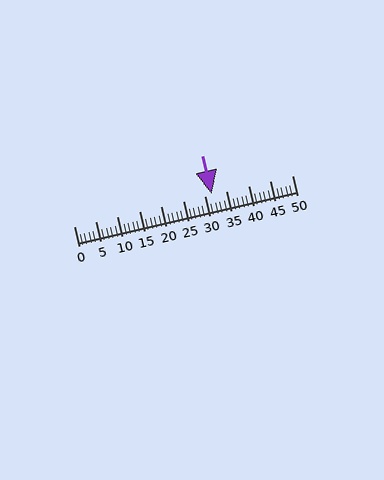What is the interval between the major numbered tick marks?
The major tick marks are spaced 5 units apart.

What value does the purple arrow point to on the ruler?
The purple arrow points to approximately 32.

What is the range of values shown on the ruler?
The ruler shows values from 0 to 50.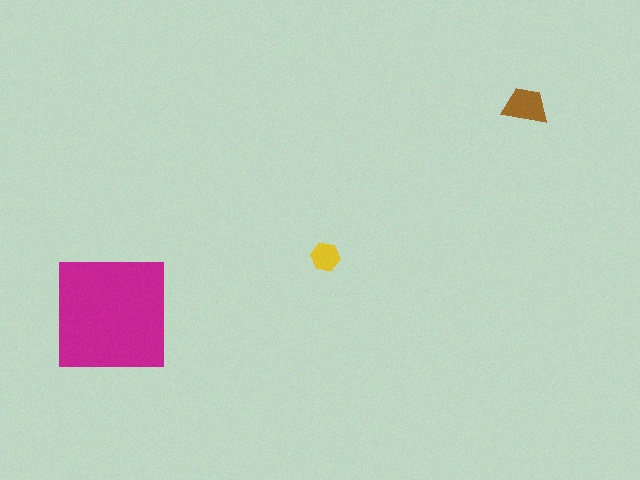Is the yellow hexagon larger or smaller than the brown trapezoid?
Smaller.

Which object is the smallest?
The yellow hexagon.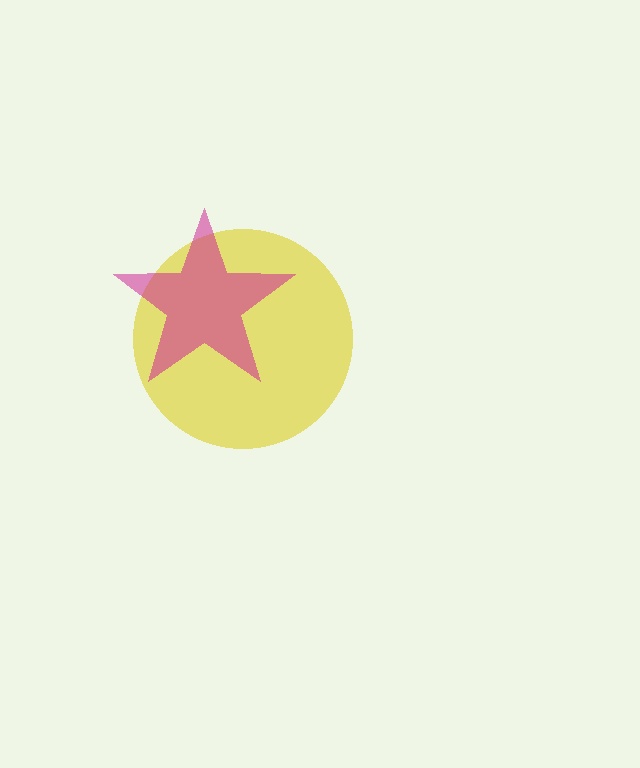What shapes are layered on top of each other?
The layered shapes are: a yellow circle, a magenta star.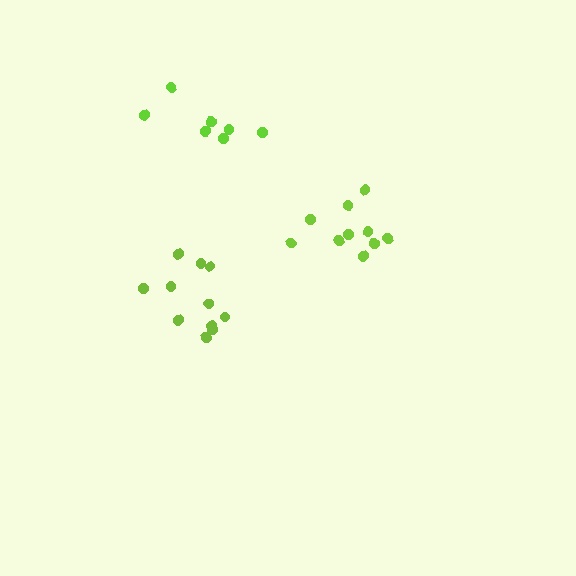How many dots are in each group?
Group 1: 11 dots, Group 2: 10 dots, Group 3: 7 dots (28 total).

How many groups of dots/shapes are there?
There are 3 groups.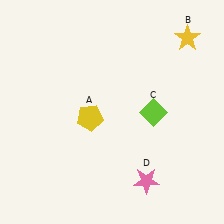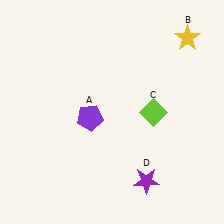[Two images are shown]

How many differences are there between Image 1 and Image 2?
There are 2 differences between the two images.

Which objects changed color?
A changed from yellow to purple. D changed from pink to purple.